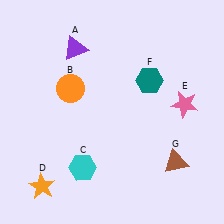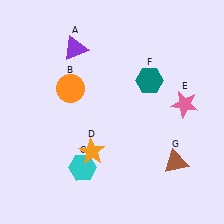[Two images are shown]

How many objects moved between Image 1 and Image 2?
1 object moved between the two images.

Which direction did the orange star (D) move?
The orange star (D) moved right.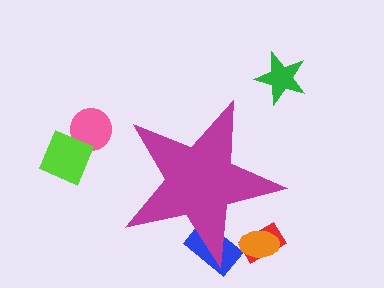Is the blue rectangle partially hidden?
Yes, the blue rectangle is partially hidden behind the magenta star.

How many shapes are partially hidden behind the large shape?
3 shapes are partially hidden.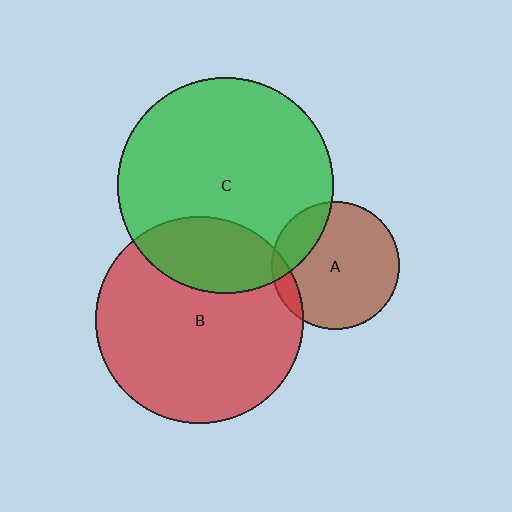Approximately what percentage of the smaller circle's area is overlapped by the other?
Approximately 25%.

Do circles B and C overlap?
Yes.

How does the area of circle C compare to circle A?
Approximately 2.9 times.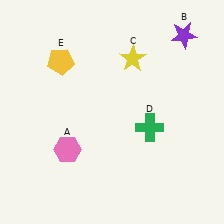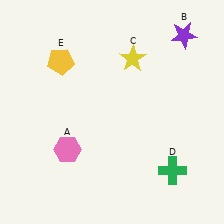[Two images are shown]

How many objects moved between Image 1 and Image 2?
1 object moved between the two images.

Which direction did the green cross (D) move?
The green cross (D) moved down.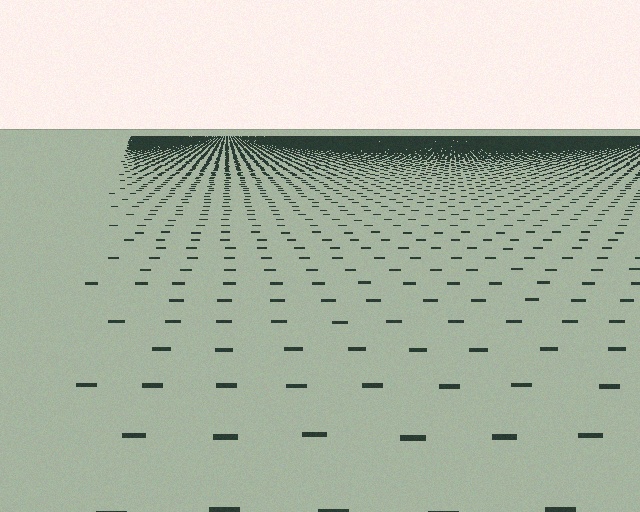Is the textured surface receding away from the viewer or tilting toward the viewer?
The surface is receding away from the viewer. Texture elements get smaller and denser toward the top.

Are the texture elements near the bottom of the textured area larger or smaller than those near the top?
Larger. Near the bottom, elements are closer to the viewer and appear at a bigger on-screen size.